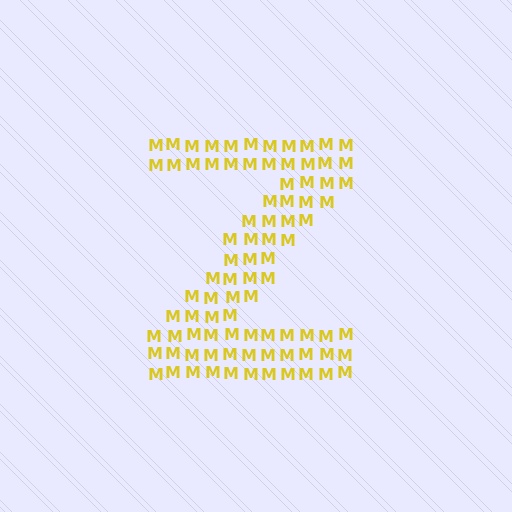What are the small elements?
The small elements are letter M's.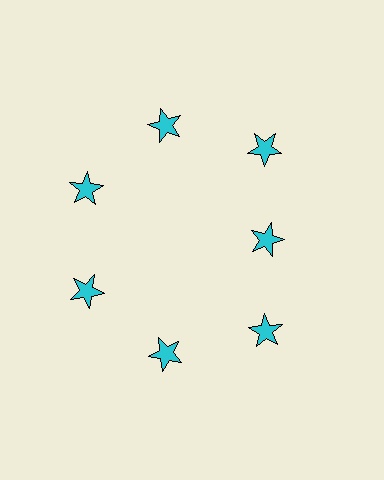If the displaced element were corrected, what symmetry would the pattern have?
It would have 7-fold rotational symmetry — the pattern would map onto itself every 51 degrees.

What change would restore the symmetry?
The symmetry would be restored by moving it outward, back onto the ring so that all 7 stars sit at equal angles and equal distance from the center.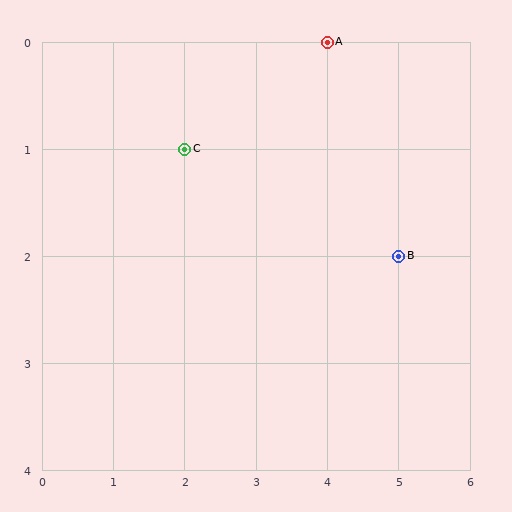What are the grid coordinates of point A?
Point A is at grid coordinates (4, 0).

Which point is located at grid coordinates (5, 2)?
Point B is at (5, 2).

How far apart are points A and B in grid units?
Points A and B are 1 column and 2 rows apart (about 2.2 grid units diagonally).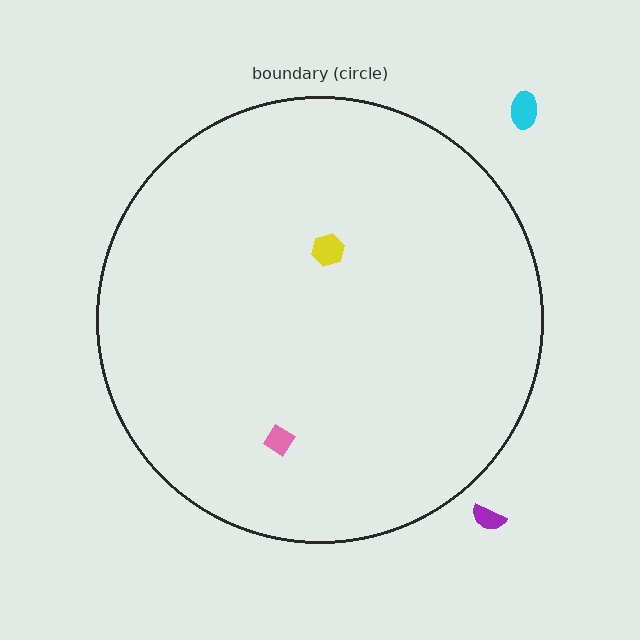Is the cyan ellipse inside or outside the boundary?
Outside.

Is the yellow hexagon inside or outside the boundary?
Inside.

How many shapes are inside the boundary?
2 inside, 2 outside.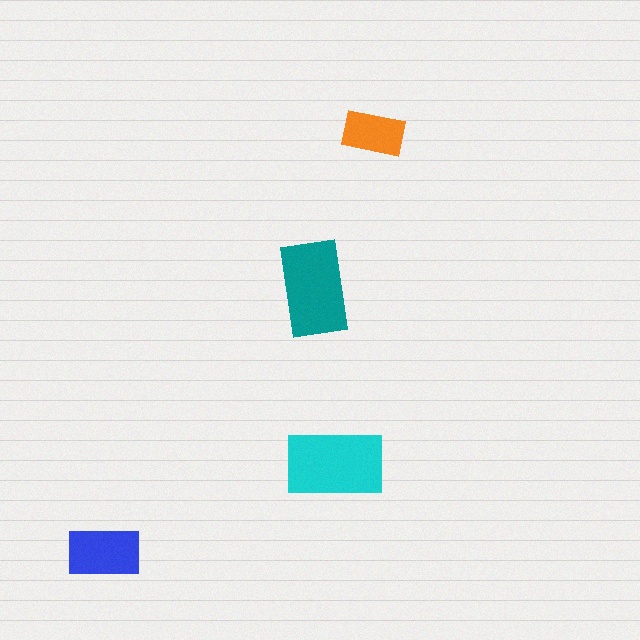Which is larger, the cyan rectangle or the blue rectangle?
The cyan one.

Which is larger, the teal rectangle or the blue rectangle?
The teal one.